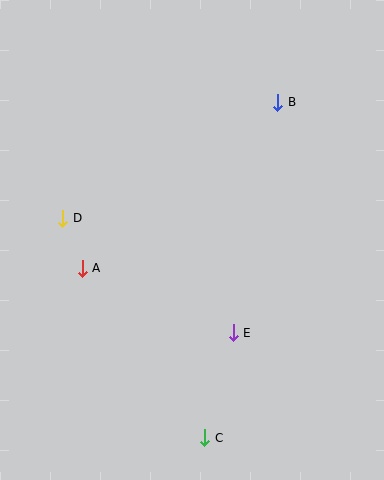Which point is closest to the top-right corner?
Point B is closest to the top-right corner.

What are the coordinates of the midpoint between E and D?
The midpoint between E and D is at (148, 275).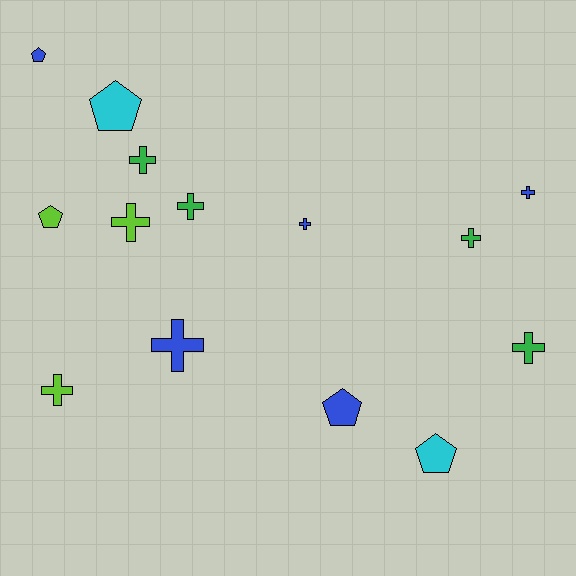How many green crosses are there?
There are 4 green crosses.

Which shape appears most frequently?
Cross, with 9 objects.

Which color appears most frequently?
Blue, with 5 objects.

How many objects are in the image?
There are 14 objects.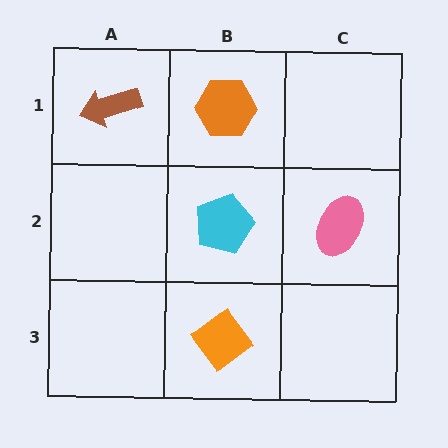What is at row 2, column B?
A cyan pentagon.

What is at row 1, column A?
A brown arrow.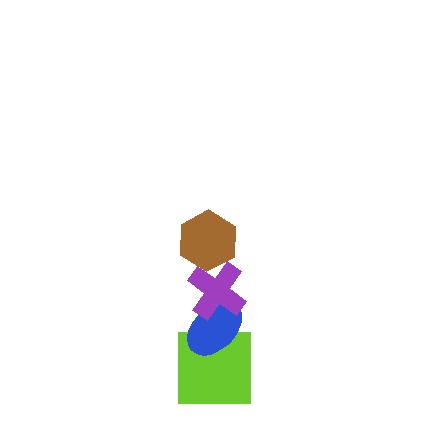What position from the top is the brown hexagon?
The brown hexagon is 1st from the top.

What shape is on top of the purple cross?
The brown hexagon is on top of the purple cross.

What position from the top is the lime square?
The lime square is 4th from the top.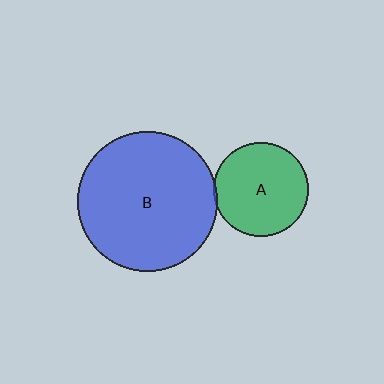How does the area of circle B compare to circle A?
Approximately 2.2 times.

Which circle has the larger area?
Circle B (blue).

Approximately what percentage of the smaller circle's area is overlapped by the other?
Approximately 5%.